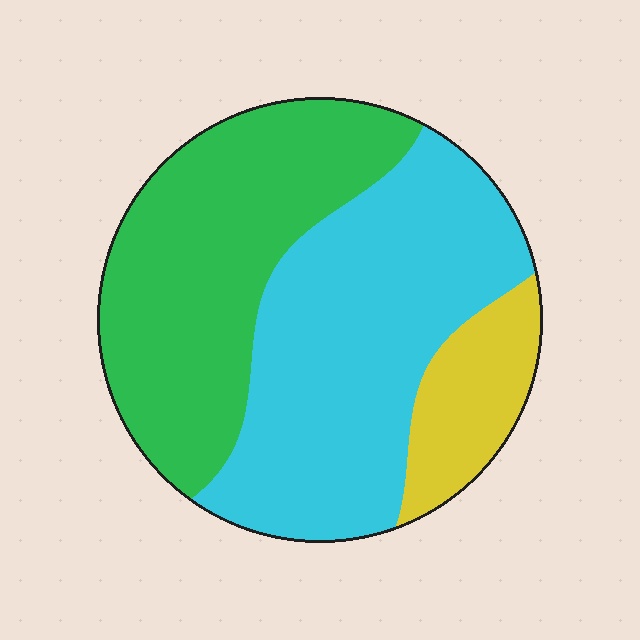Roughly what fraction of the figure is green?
Green covers roughly 40% of the figure.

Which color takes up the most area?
Cyan, at roughly 45%.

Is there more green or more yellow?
Green.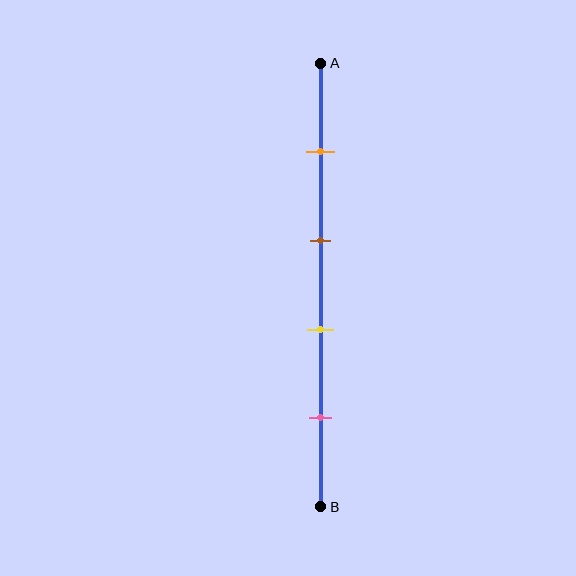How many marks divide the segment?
There are 4 marks dividing the segment.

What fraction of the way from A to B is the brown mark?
The brown mark is approximately 40% (0.4) of the way from A to B.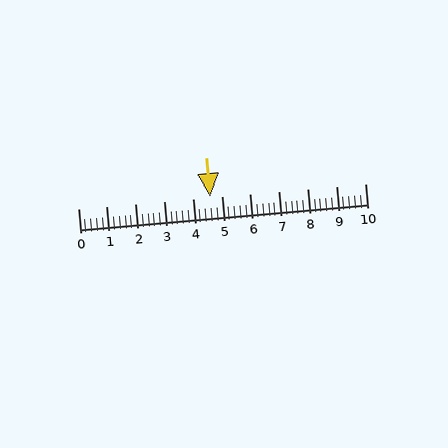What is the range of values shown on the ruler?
The ruler shows values from 0 to 10.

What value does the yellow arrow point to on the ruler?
The yellow arrow points to approximately 4.6.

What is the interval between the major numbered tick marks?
The major tick marks are spaced 1 units apart.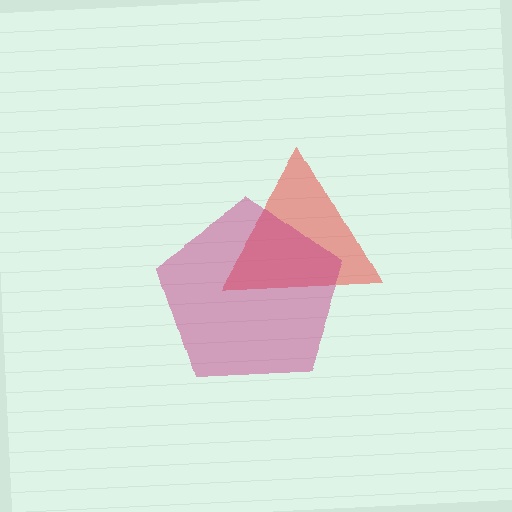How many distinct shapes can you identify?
There are 2 distinct shapes: a red triangle, a magenta pentagon.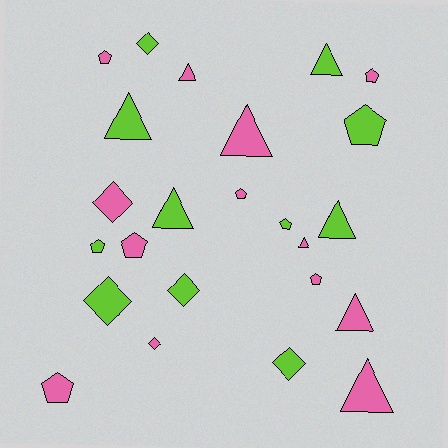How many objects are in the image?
There are 24 objects.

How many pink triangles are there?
There are 5 pink triangles.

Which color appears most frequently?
Pink, with 13 objects.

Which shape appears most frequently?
Triangle, with 9 objects.